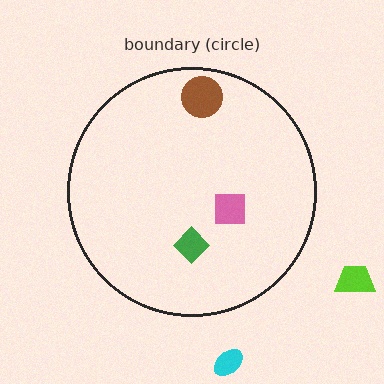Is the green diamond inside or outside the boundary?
Inside.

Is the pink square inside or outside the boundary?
Inside.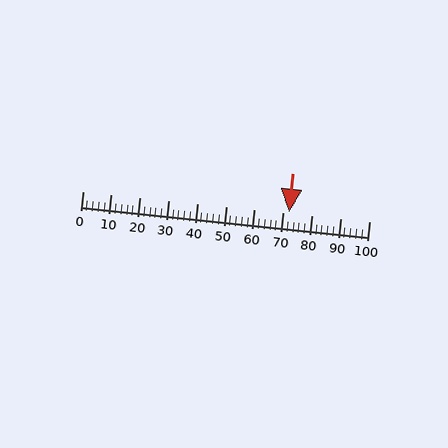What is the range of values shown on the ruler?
The ruler shows values from 0 to 100.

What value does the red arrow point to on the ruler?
The red arrow points to approximately 72.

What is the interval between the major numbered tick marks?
The major tick marks are spaced 10 units apart.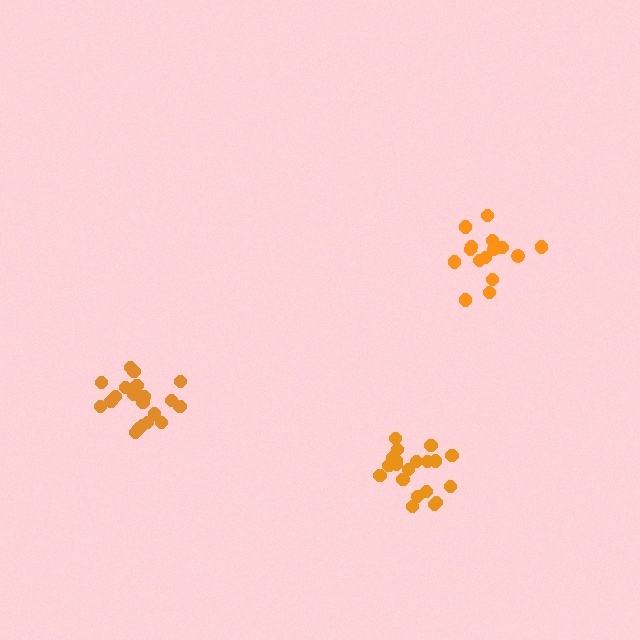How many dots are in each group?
Group 1: 20 dots, Group 2: 20 dots, Group 3: 15 dots (55 total).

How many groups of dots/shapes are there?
There are 3 groups.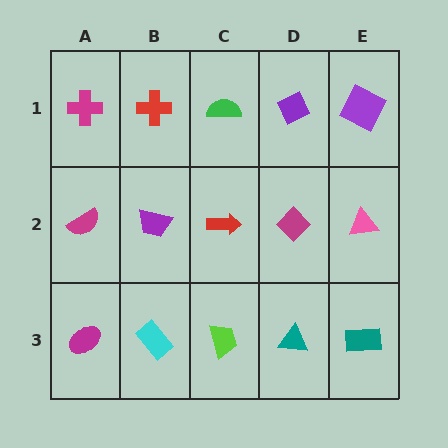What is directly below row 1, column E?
A pink triangle.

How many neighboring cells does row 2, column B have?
4.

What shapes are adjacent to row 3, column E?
A pink triangle (row 2, column E), a teal triangle (row 3, column D).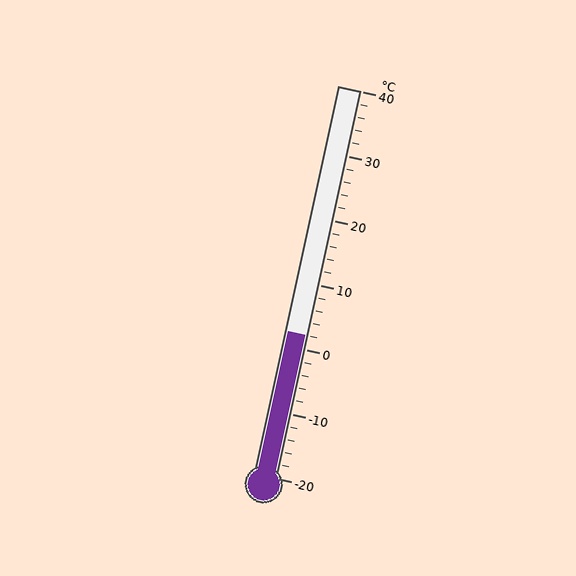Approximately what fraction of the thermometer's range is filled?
The thermometer is filled to approximately 35% of its range.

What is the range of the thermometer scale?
The thermometer scale ranges from -20°C to 40°C.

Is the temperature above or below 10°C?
The temperature is below 10°C.